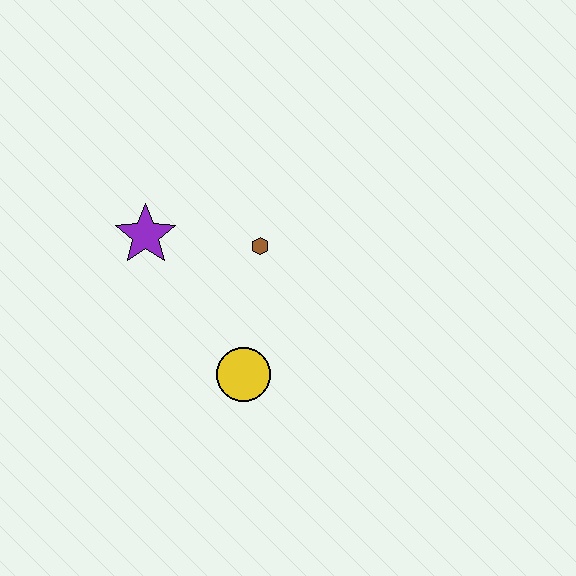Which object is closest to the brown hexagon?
The purple star is closest to the brown hexagon.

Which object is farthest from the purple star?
The yellow circle is farthest from the purple star.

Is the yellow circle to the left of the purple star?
No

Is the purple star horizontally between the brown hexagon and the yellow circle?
No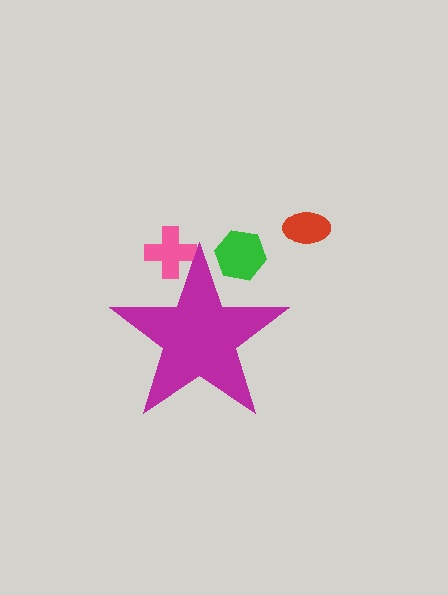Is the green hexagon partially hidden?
Yes, the green hexagon is partially hidden behind the magenta star.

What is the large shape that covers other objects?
A magenta star.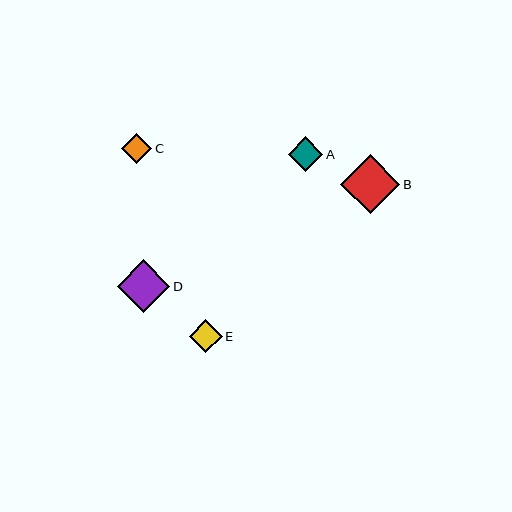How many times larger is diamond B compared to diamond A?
Diamond B is approximately 1.7 times the size of diamond A.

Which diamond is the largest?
Diamond B is the largest with a size of approximately 59 pixels.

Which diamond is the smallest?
Diamond C is the smallest with a size of approximately 30 pixels.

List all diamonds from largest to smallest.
From largest to smallest: B, D, A, E, C.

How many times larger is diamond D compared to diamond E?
Diamond D is approximately 1.6 times the size of diamond E.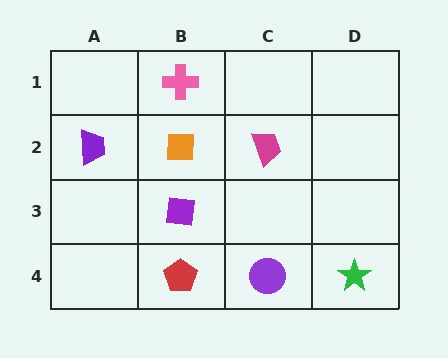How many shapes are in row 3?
1 shape.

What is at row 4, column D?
A green star.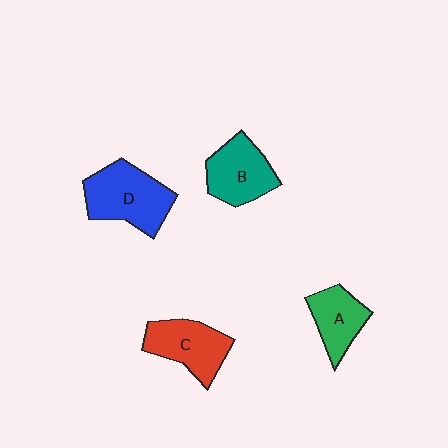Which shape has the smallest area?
Shape A (green).